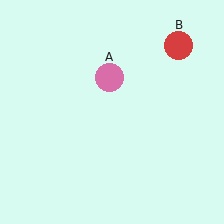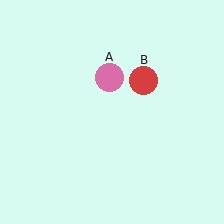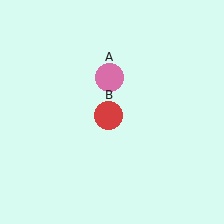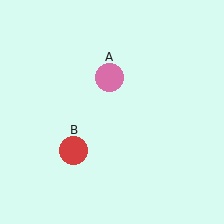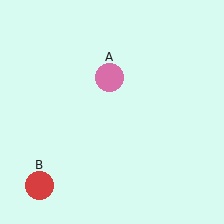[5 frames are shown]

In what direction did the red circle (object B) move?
The red circle (object B) moved down and to the left.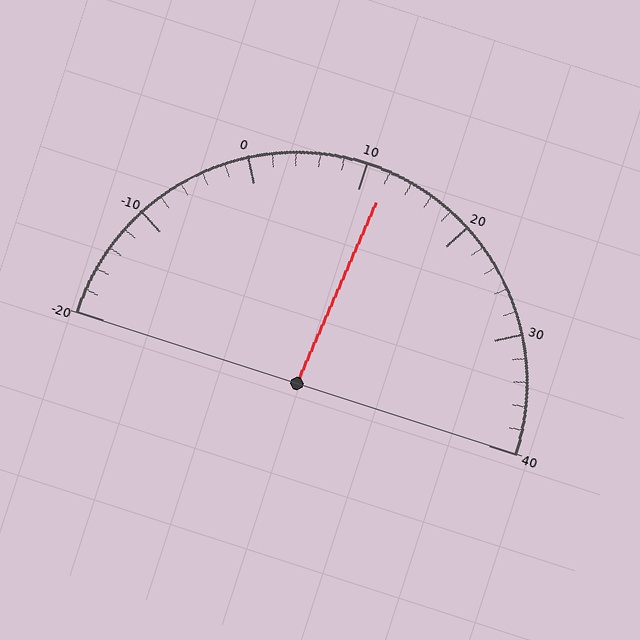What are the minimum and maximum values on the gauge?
The gauge ranges from -20 to 40.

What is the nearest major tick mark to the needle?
The nearest major tick mark is 10.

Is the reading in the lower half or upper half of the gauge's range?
The reading is in the upper half of the range (-20 to 40).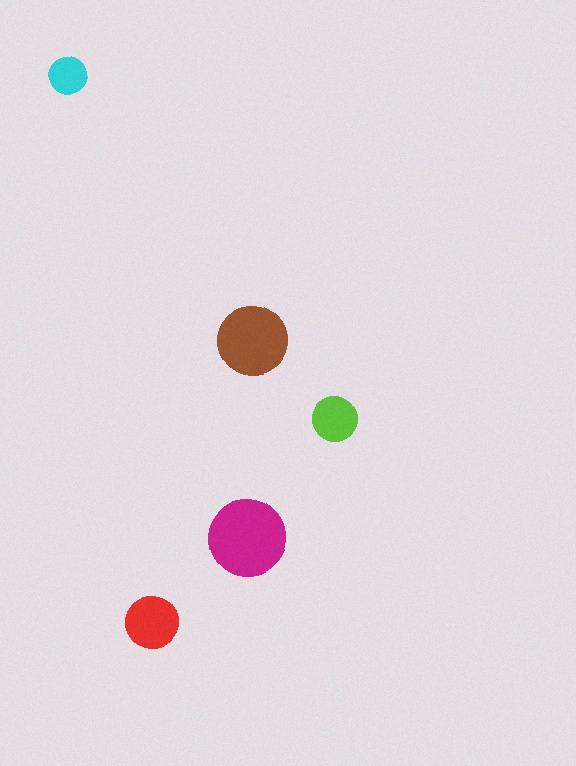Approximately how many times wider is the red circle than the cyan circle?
About 1.5 times wider.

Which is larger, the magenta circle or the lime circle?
The magenta one.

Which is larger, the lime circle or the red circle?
The red one.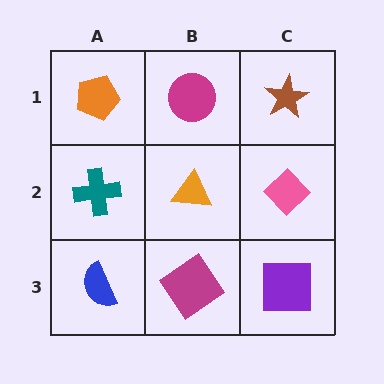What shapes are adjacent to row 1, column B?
An orange triangle (row 2, column B), an orange pentagon (row 1, column A), a brown star (row 1, column C).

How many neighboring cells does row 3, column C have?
2.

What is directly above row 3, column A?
A teal cross.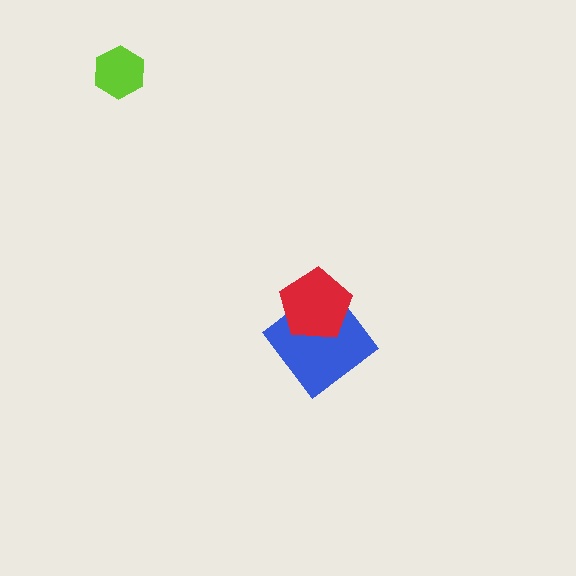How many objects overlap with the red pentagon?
1 object overlaps with the red pentagon.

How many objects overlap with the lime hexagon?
0 objects overlap with the lime hexagon.